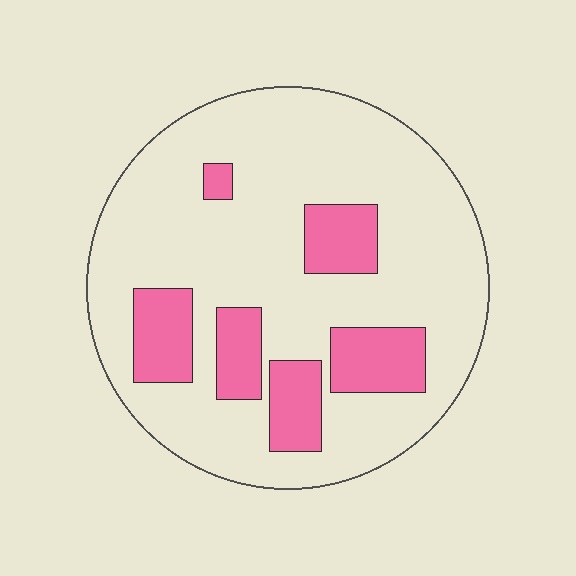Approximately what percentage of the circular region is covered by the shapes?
Approximately 20%.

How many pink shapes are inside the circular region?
6.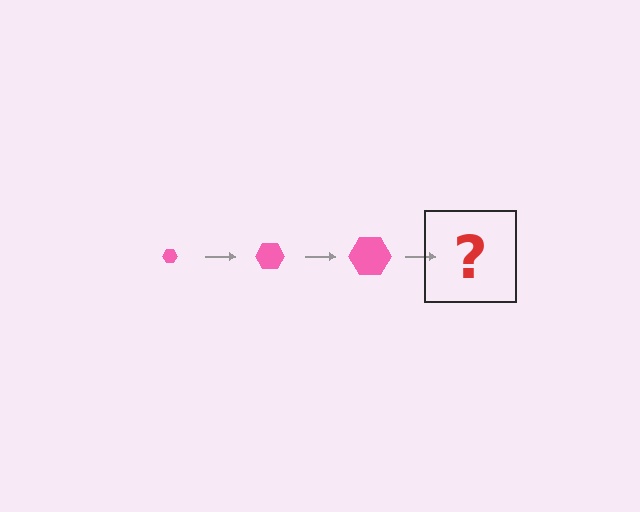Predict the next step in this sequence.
The next step is a pink hexagon, larger than the previous one.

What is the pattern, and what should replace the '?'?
The pattern is that the hexagon gets progressively larger each step. The '?' should be a pink hexagon, larger than the previous one.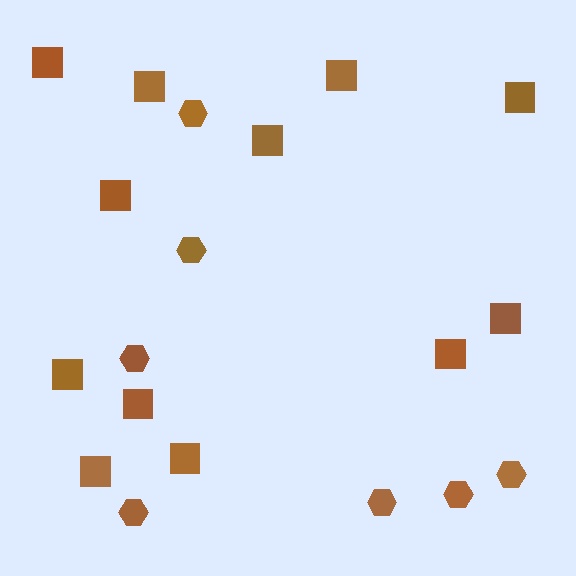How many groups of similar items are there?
There are 2 groups: one group of hexagons (7) and one group of squares (12).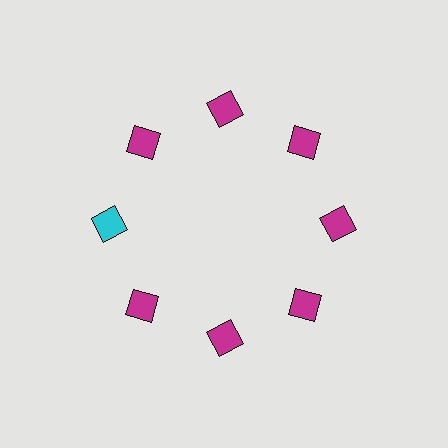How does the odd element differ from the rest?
It has a different color: cyan instead of magenta.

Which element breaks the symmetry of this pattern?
The cyan diamond at roughly the 9 o'clock position breaks the symmetry. All other shapes are magenta diamonds.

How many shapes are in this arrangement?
There are 8 shapes arranged in a ring pattern.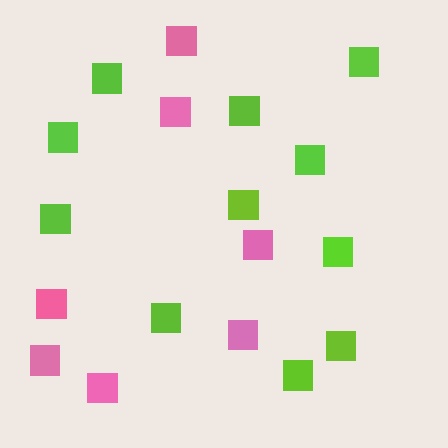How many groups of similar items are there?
There are 2 groups: one group of lime squares (11) and one group of pink squares (7).